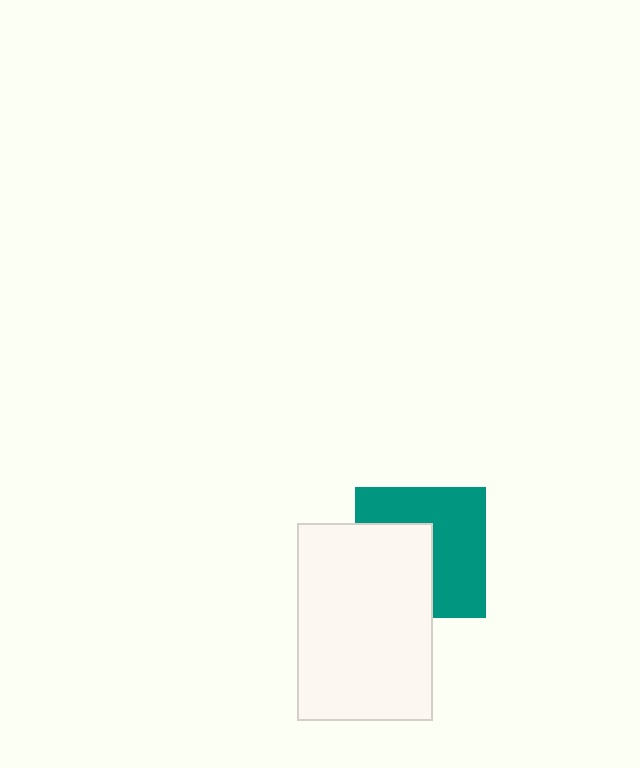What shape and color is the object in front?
The object in front is a white rectangle.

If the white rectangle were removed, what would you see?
You would see the complete teal square.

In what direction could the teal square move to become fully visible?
The teal square could move right. That would shift it out from behind the white rectangle entirely.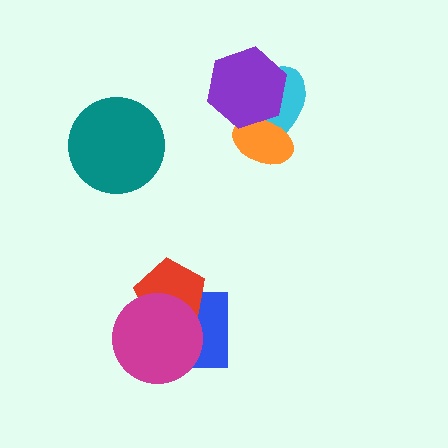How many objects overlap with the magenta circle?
2 objects overlap with the magenta circle.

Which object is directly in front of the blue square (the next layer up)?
The red pentagon is directly in front of the blue square.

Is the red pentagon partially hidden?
Yes, it is partially covered by another shape.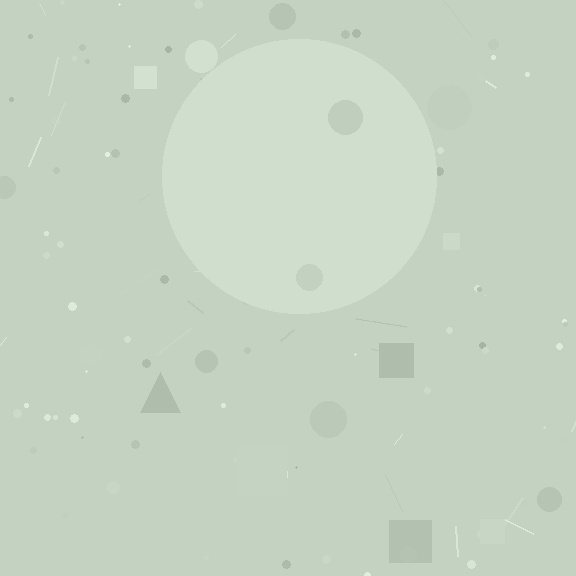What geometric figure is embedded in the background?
A circle is embedded in the background.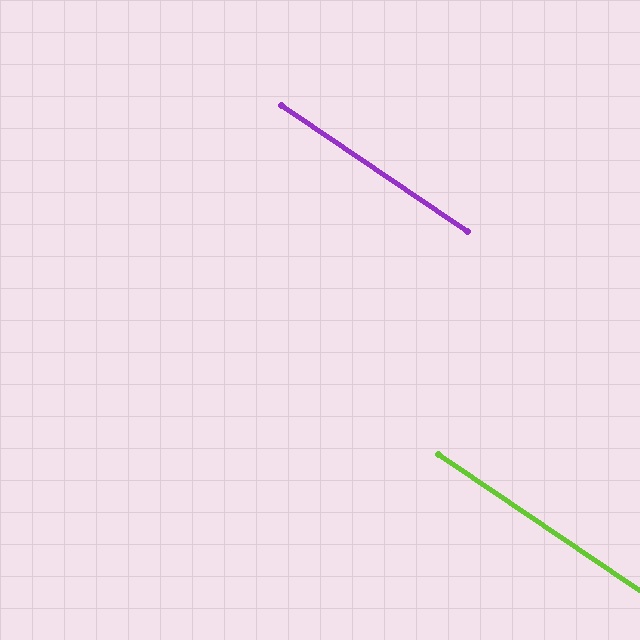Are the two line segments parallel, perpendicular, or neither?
Parallel — their directions differ by only 0.2°.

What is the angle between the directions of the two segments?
Approximately 0 degrees.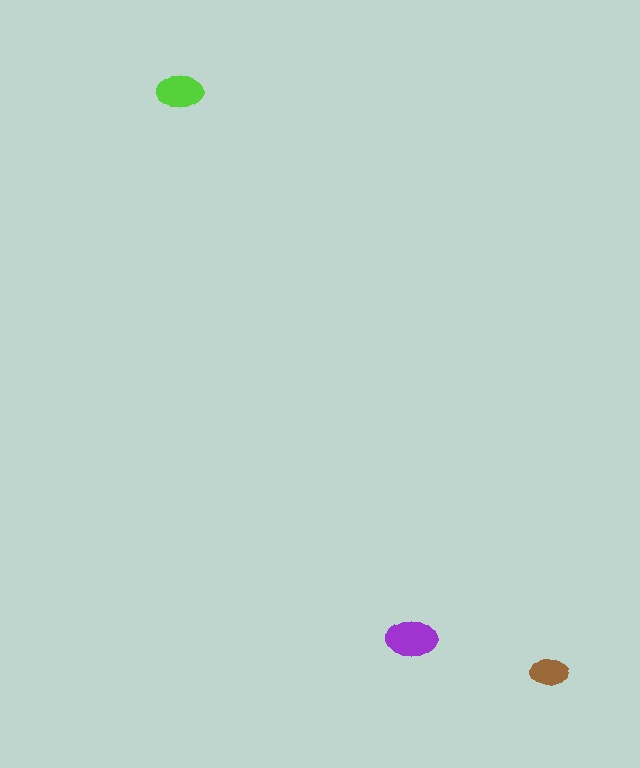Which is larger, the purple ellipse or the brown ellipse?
The purple one.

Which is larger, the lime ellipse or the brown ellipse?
The lime one.